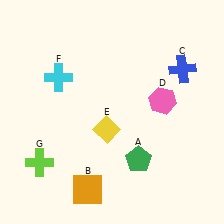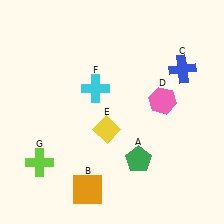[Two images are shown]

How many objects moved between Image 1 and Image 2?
1 object moved between the two images.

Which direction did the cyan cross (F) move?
The cyan cross (F) moved right.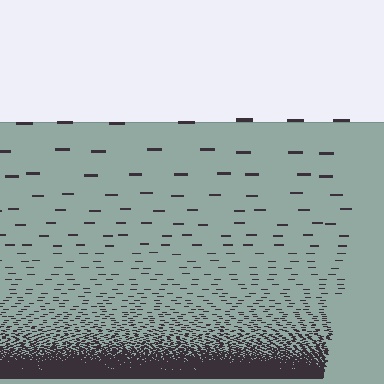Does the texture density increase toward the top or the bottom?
Density increases toward the bottom.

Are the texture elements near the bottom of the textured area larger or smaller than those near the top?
Smaller. The gradient is inverted — elements near the bottom are smaller and denser.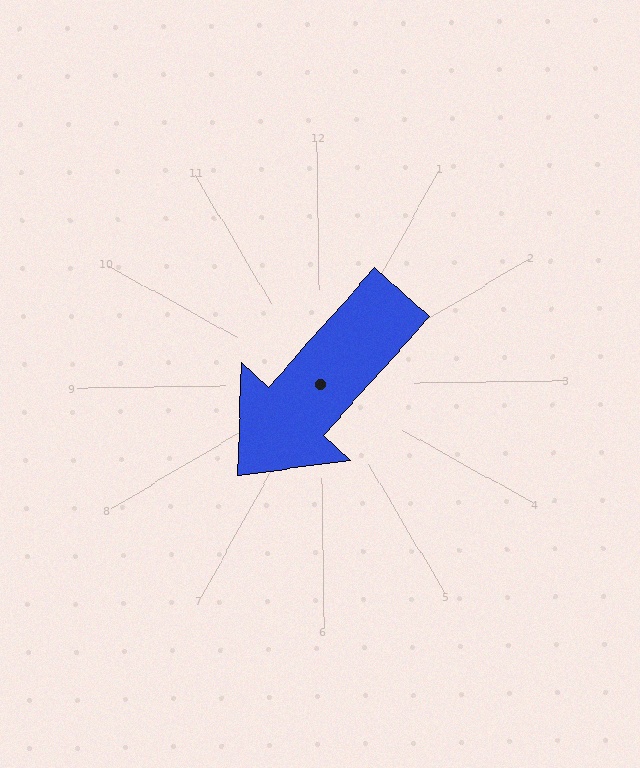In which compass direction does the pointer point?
Southwest.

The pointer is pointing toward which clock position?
Roughly 7 o'clock.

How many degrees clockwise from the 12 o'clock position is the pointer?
Approximately 223 degrees.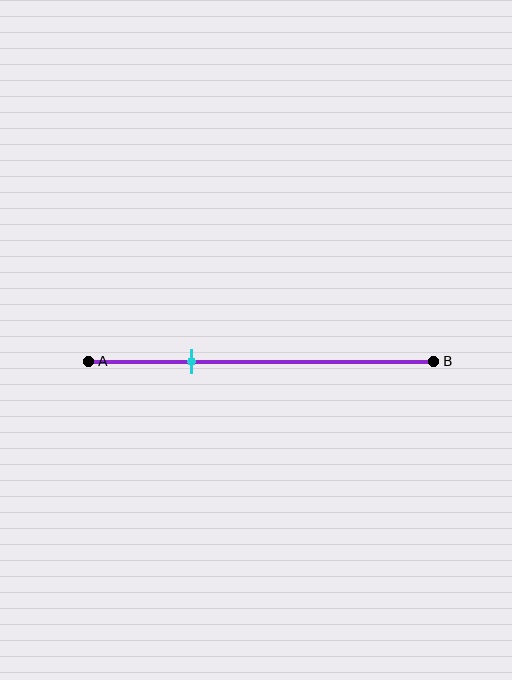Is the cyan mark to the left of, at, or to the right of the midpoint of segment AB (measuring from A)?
The cyan mark is to the left of the midpoint of segment AB.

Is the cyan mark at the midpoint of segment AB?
No, the mark is at about 30% from A, not at the 50% midpoint.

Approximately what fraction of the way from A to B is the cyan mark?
The cyan mark is approximately 30% of the way from A to B.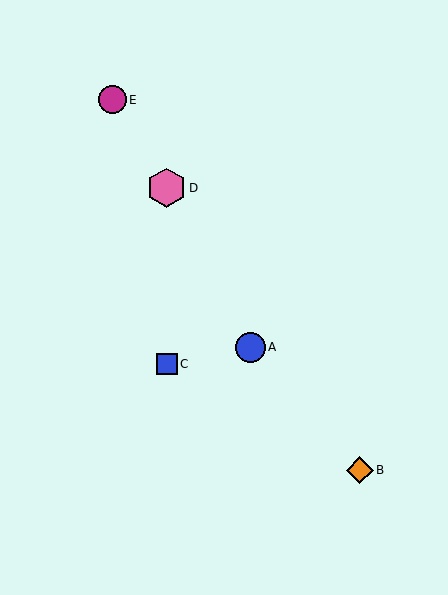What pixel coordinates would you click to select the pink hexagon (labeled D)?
Click at (167, 188) to select the pink hexagon D.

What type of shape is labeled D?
Shape D is a pink hexagon.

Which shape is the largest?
The pink hexagon (labeled D) is the largest.